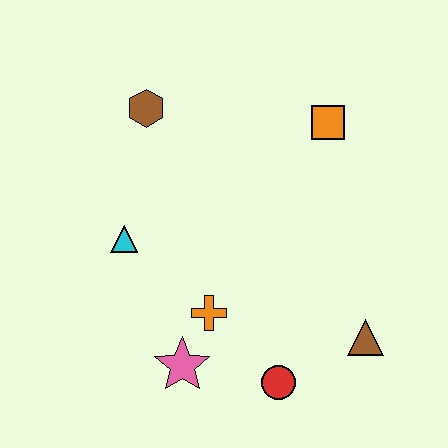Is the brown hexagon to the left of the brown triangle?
Yes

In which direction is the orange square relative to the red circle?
The orange square is above the red circle.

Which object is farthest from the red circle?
The brown hexagon is farthest from the red circle.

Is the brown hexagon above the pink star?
Yes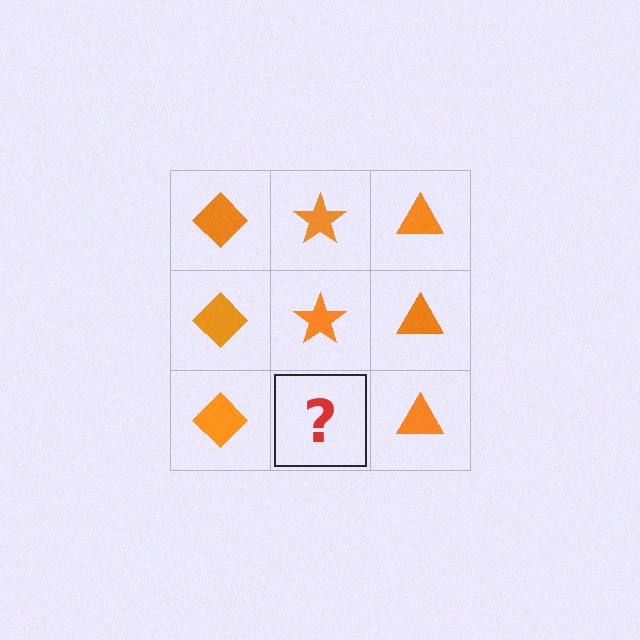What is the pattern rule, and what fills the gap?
The rule is that each column has a consistent shape. The gap should be filled with an orange star.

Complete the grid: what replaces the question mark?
The question mark should be replaced with an orange star.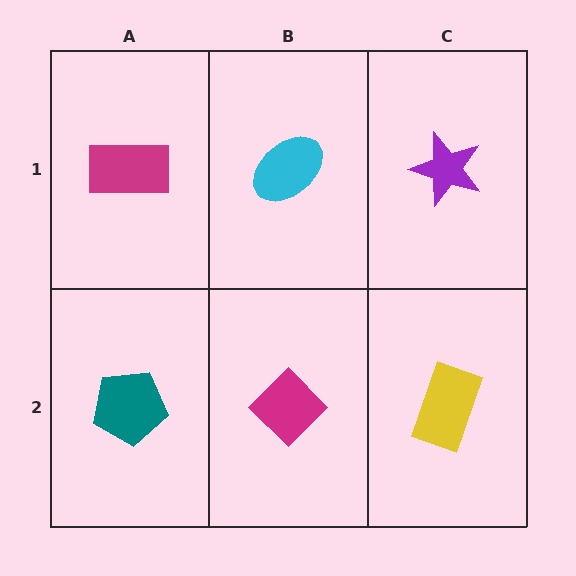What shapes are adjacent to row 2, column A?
A magenta rectangle (row 1, column A), a magenta diamond (row 2, column B).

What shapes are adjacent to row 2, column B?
A cyan ellipse (row 1, column B), a teal pentagon (row 2, column A), a yellow rectangle (row 2, column C).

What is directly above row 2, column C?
A purple star.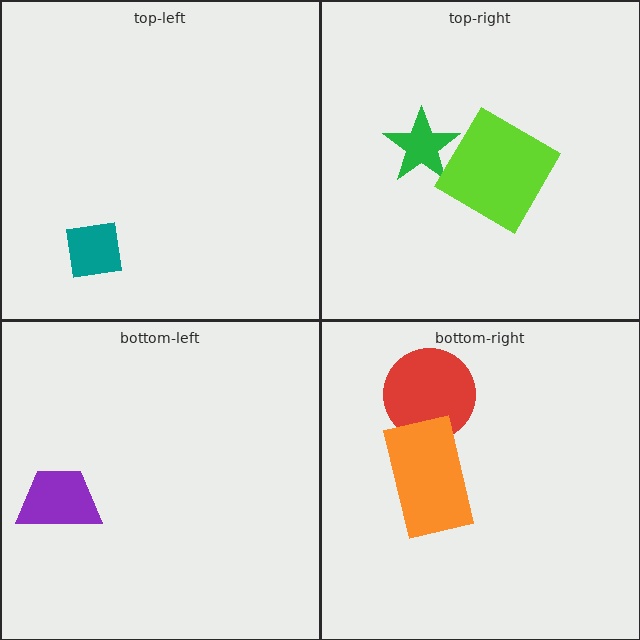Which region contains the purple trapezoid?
The bottom-left region.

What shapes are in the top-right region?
The green star, the lime diamond.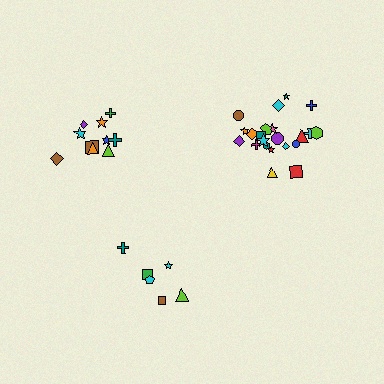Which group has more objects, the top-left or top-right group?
The top-right group.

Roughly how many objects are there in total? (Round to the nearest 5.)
Roughly 40 objects in total.